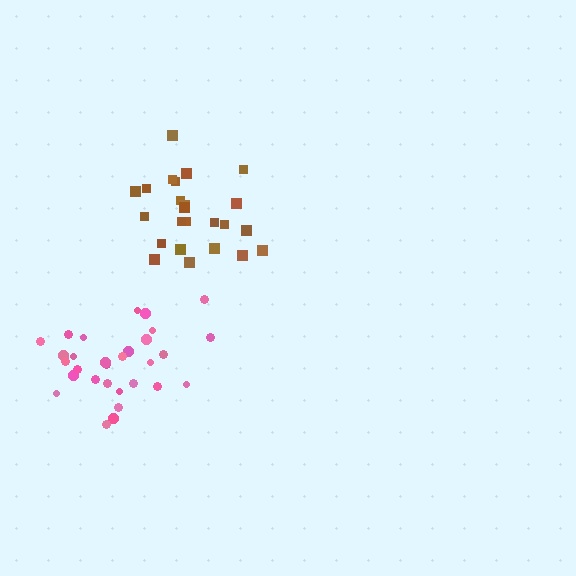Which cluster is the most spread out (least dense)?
Brown.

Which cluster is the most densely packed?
Pink.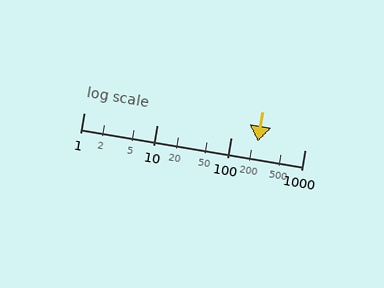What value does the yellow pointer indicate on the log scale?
The pointer indicates approximately 230.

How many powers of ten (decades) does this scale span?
The scale spans 3 decades, from 1 to 1000.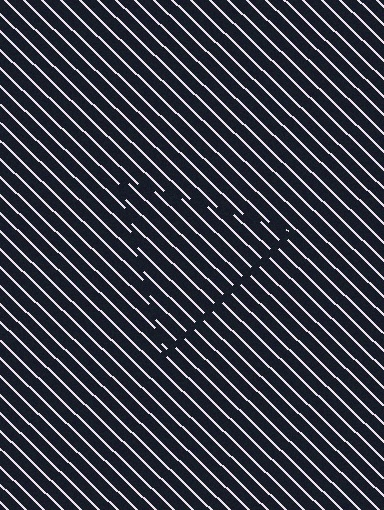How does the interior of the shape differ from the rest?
The interior of the shape contains the same grating, shifted by half a period — the contour is defined by the phase discontinuity where line-ends from the inner and outer gratings abut.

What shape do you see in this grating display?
An illusory triangle. The interior of the shape contains the same grating, shifted by half a period — the contour is defined by the phase discontinuity where line-ends from the inner and outer gratings abut.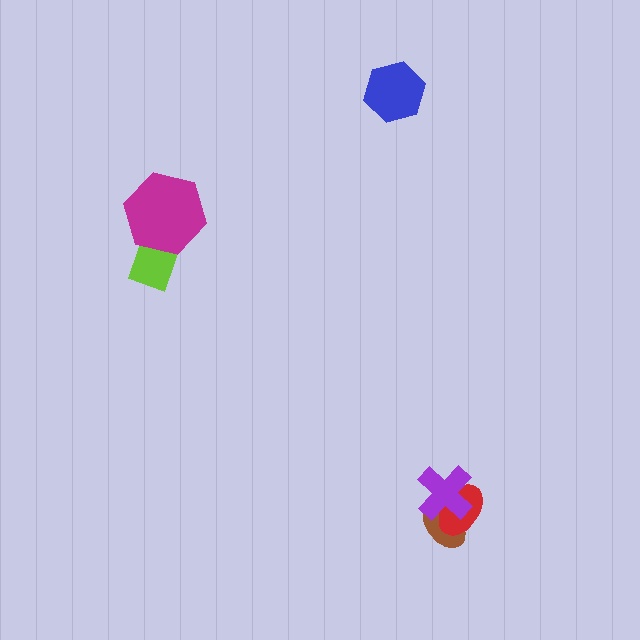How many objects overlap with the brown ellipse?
2 objects overlap with the brown ellipse.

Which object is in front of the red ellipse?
The purple cross is in front of the red ellipse.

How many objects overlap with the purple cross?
2 objects overlap with the purple cross.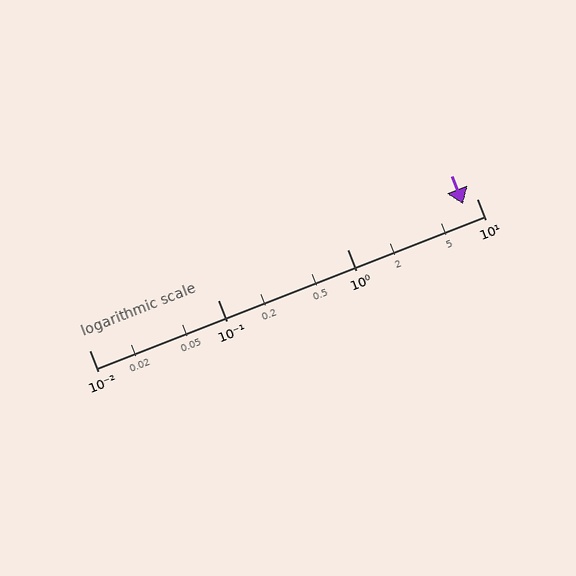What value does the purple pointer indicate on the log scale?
The pointer indicates approximately 7.8.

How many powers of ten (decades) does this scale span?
The scale spans 3 decades, from 0.01 to 10.